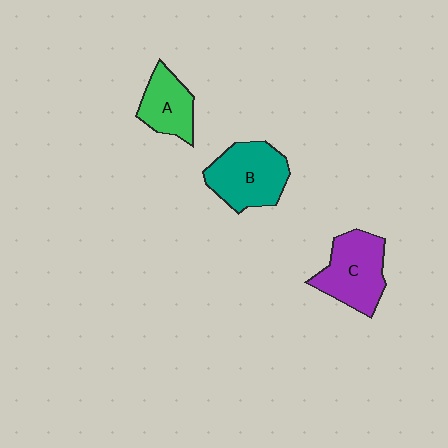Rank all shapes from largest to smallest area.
From largest to smallest: B (teal), C (purple), A (green).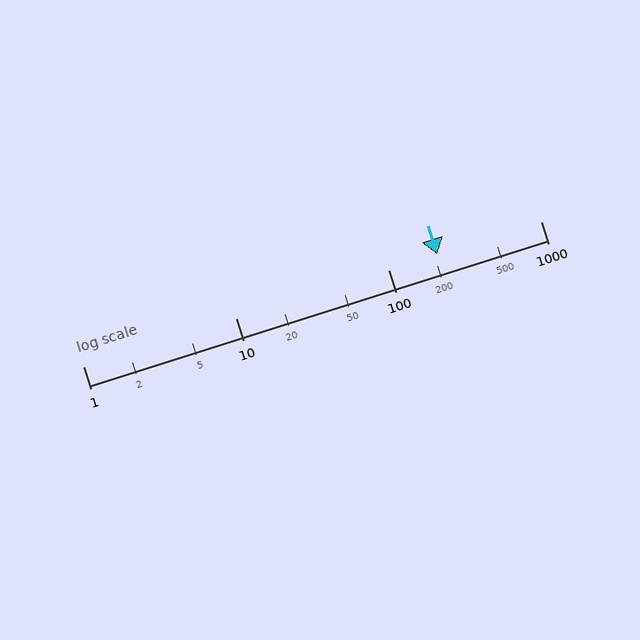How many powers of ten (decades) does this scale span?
The scale spans 3 decades, from 1 to 1000.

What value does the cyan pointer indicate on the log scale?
The pointer indicates approximately 210.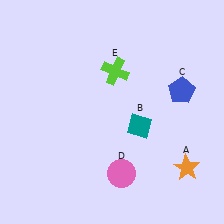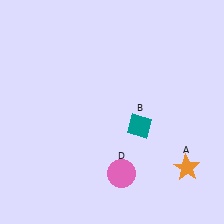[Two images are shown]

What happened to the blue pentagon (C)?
The blue pentagon (C) was removed in Image 2. It was in the top-right area of Image 1.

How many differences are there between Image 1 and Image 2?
There are 2 differences between the two images.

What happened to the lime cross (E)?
The lime cross (E) was removed in Image 2. It was in the top-right area of Image 1.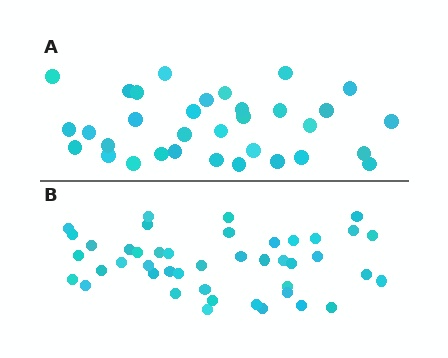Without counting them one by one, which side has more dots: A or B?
Region B (the bottom region) has more dots.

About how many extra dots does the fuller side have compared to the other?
Region B has roughly 12 or so more dots than region A.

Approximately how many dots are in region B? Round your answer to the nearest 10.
About 40 dots. (The exact count is 44, which rounds to 40.)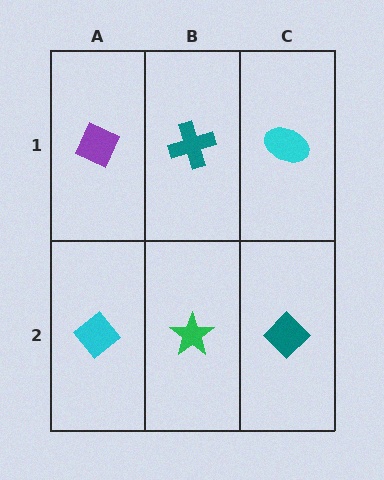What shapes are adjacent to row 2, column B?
A teal cross (row 1, column B), a cyan diamond (row 2, column A), a teal diamond (row 2, column C).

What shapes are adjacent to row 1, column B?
A green star (row 2, column B), a purple diamond (row 1, column A), a cyan ellipse (row 1, column C).